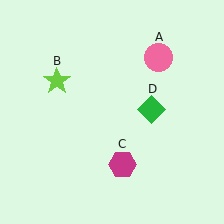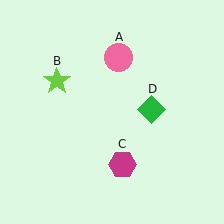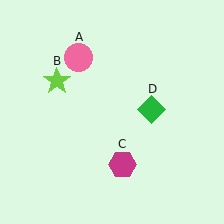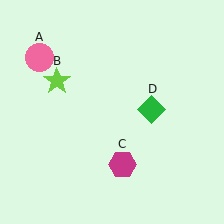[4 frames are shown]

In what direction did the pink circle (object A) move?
The pink circle (object A) moved left.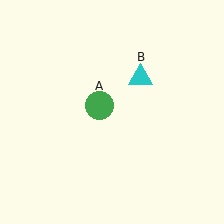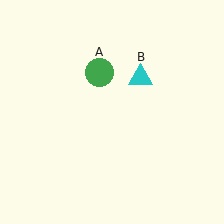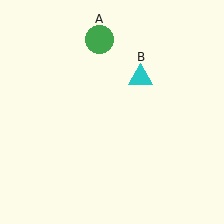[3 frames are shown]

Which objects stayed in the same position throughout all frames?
Cyan triangle (object B) remained stationary.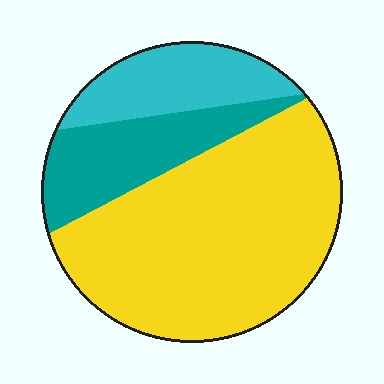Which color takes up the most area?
Yellow, at roughly 60%.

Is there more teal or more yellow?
Yellow.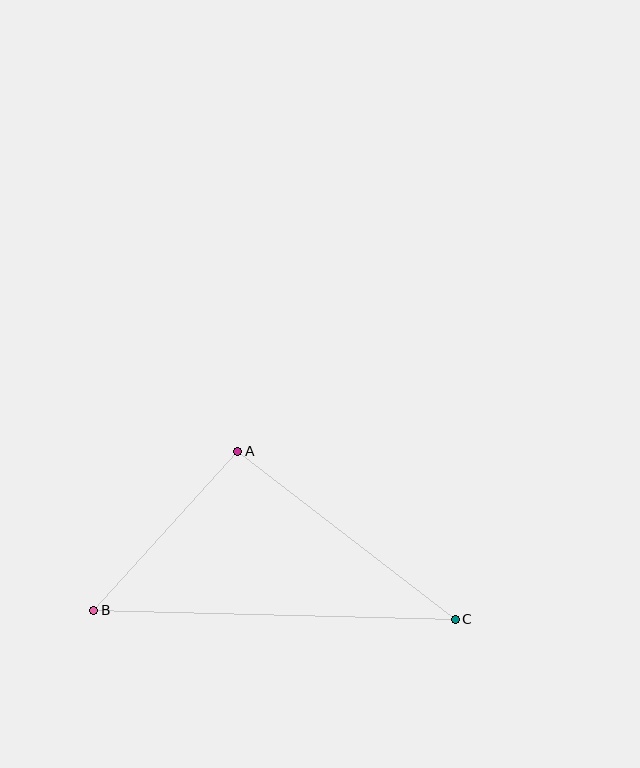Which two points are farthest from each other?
Points B and C are farthest from each other.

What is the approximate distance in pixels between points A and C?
The distance between A and C is approximately 275 pixels.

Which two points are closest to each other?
Points A and B are closest to each other.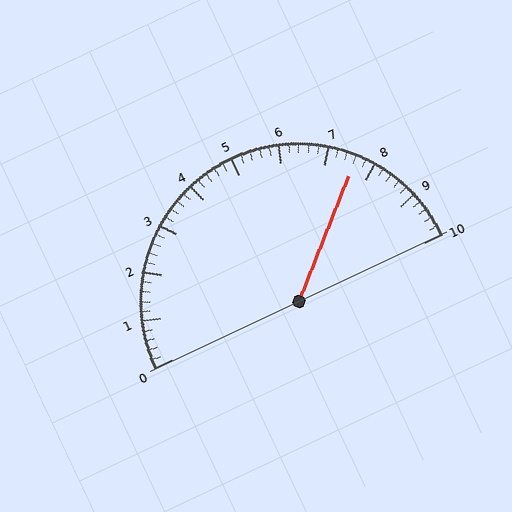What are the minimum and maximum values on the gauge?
The gauge ranges from 0 to 10.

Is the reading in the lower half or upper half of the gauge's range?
The reading is in the upper half of the range (0 to 10).